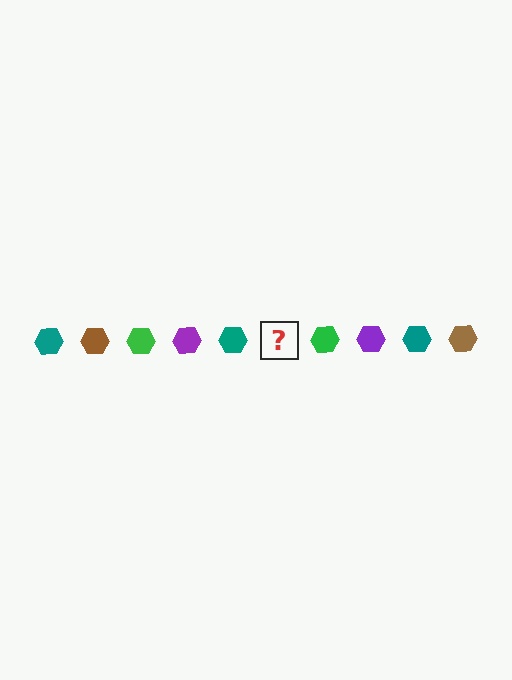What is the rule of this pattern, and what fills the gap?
The rule is that the pattern cycles through teal, brown, green, purple hexagons. The gap should be filled with a brown hexagon.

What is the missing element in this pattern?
The missing element is a brown hexagon.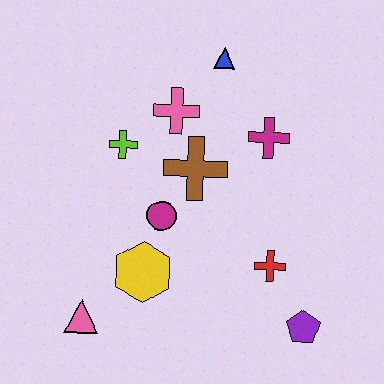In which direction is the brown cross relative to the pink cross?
The brown cross is below the pink cross.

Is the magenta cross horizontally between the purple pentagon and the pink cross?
Yes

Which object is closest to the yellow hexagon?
The magenta circle is closest to the yellow hexagon.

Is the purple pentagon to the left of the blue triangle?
No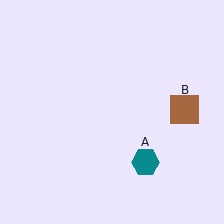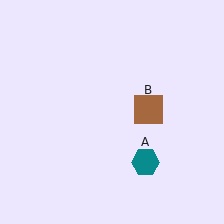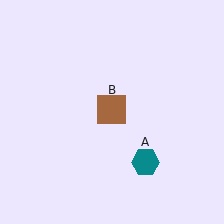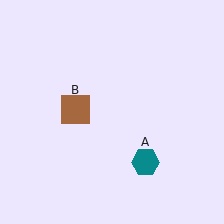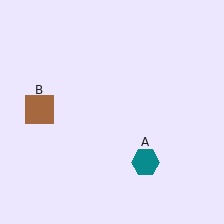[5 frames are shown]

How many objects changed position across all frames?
1 object changed position: brown square (object B).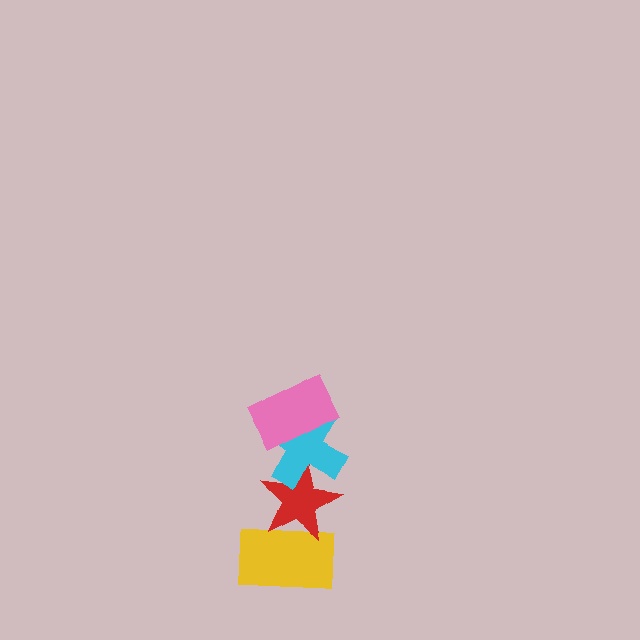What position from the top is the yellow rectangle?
The yellow rectangle is 4th from the top.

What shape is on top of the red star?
The cyan cross is on top of the red star.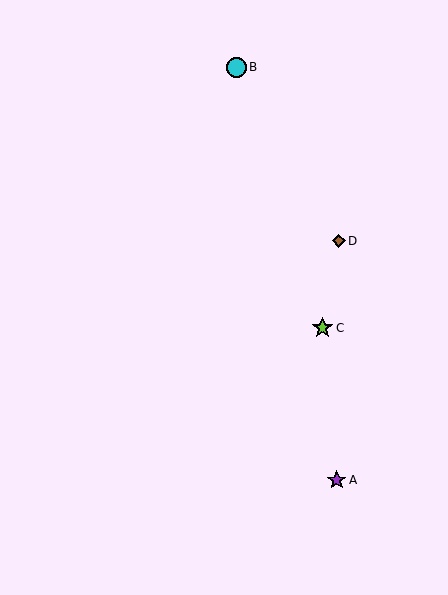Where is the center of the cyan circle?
The center of the cyan circle is at (236, 67).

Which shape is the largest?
The lime star (labeled C) is the largest.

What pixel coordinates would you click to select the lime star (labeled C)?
Click at (323, 328) to select the lime star C.